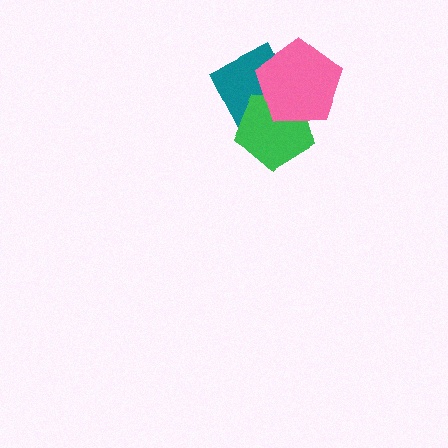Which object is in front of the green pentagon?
The pink pentagon is in front of the green pentagon.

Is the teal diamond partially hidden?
Yes, it is partially covered by another shape.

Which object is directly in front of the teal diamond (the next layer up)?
The green pentagon is directly in front of the teal diamond.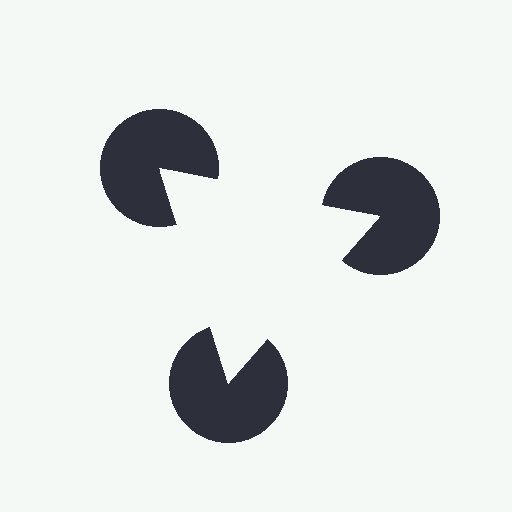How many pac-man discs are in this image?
There are 3 — one at each vertex of the illusory triangle.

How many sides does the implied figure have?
3 sides.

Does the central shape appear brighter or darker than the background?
It typically appears slightly brighter than the background, even though no actual brightness change is drawn.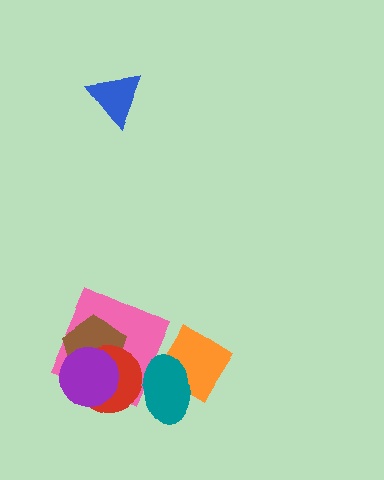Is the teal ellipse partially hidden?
Yes, it is partially covered by another shape.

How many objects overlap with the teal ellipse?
3 objects overlap with the teal ellipse.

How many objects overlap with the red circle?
4 objects overlap with the red circle.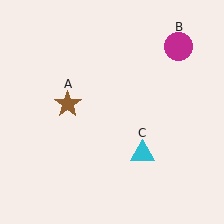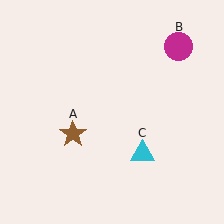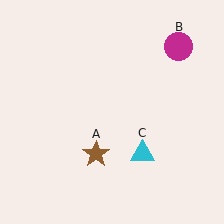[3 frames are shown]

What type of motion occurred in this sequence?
The brown star (object A) rotated counterclockwise around the center of the scene.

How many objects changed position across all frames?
1 object changed position: brown star (object A).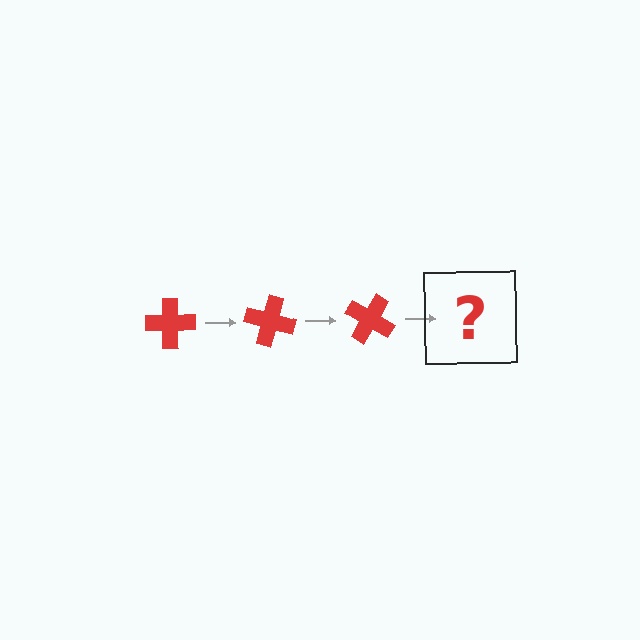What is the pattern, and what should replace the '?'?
The pattern is that the cross rotates 15 degrees each step. The '?' should be a red cross rotated 45 degrees.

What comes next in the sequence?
The next element should be a red cross rotated 45 degrees.